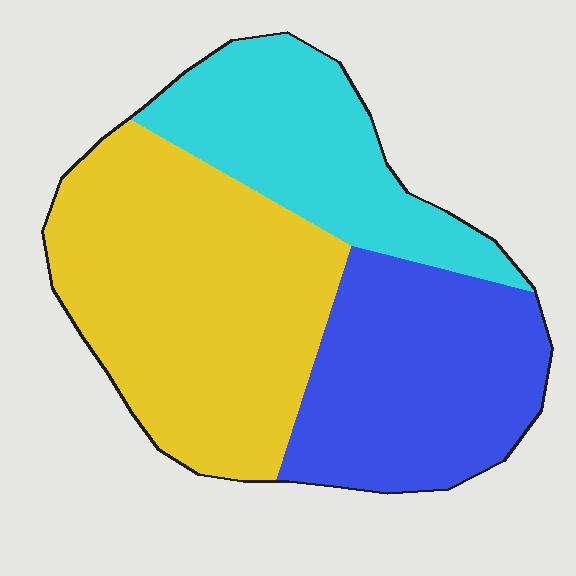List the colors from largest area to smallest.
From largest to smallest: yellow, blue, cyan.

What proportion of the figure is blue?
Blue covers 31% of the figure.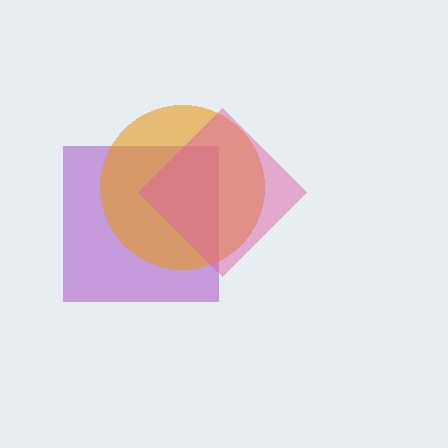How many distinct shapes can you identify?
There are 3 distinct shapes: a purple square, an orange circle, a pink diamond.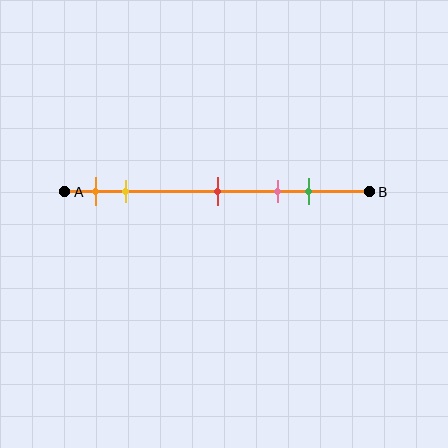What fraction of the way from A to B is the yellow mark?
The yellow mark is approximately 20% (0.2) of the way from A to B.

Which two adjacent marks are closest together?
The orange and yellow marks are the closest adjacent pair.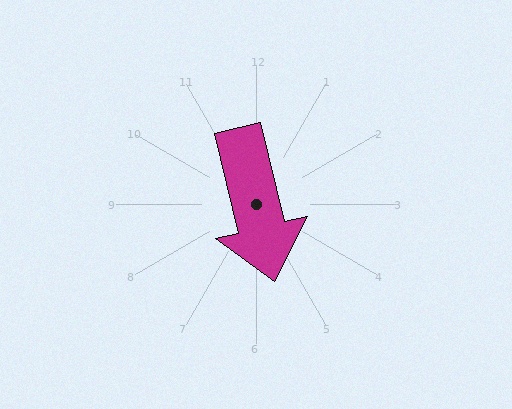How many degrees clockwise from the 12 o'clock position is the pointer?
Approximately 166 degrees.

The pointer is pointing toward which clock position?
Roughly 6 o'clock.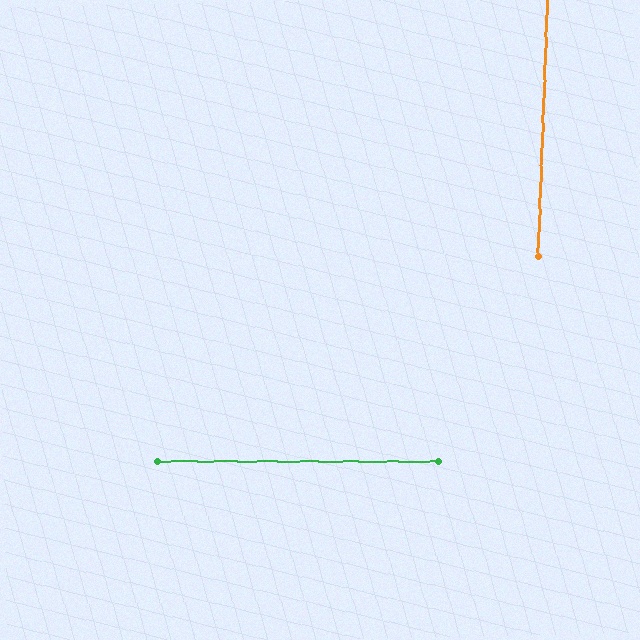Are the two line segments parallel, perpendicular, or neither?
Perpendicular — they meet at approximately 88°.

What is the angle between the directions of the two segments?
Approximately 88 degrees.